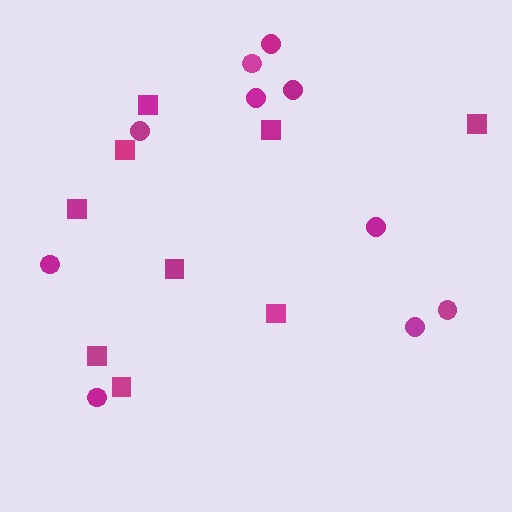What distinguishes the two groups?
There are 2 groups: one group of circles (10) and one group of squares (9).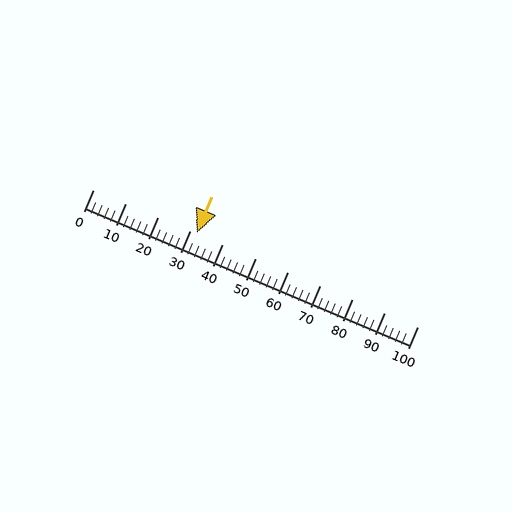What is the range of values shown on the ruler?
The ruler shows values from 0 to 100.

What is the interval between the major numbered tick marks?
The major tick marks are spaced 10 units apart.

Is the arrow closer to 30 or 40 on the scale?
The arrow is closer to 30.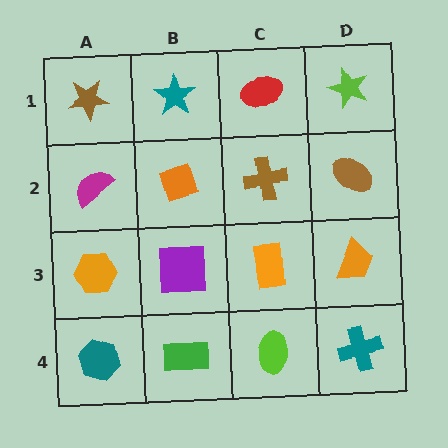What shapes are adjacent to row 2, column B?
A teal star (row 1, column B), a purple square (row 3, column B), a magenta semicircle (row 2, column A), a brown cross (row 2, column C).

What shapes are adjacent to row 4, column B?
A purple square (row 3, column B), a teal hexagon (row 4, column A), a lime ellipse (row 4, column C).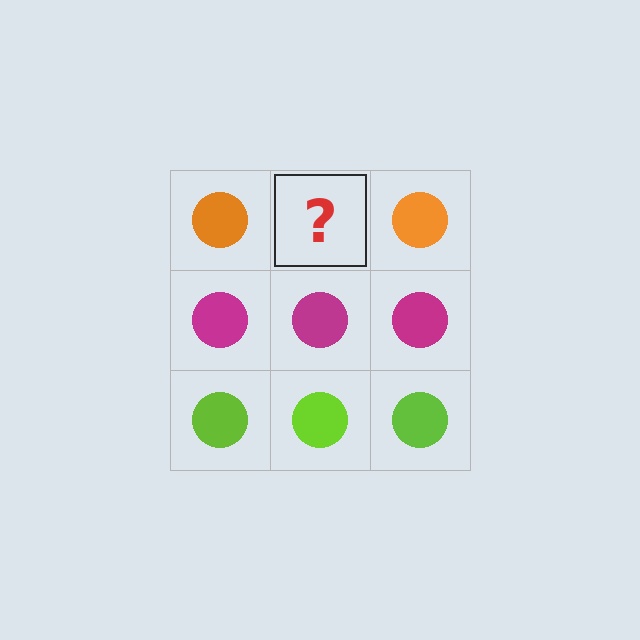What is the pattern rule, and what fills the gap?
The rule is that each row has a consistent color. The gap should be filled with an orange circle.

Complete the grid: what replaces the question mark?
The question mark should be replaced with an orange circle.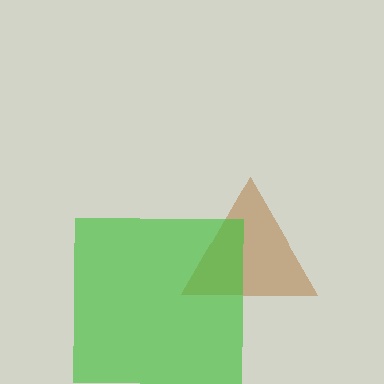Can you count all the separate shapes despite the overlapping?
Yes, there are 2 separate shapes.